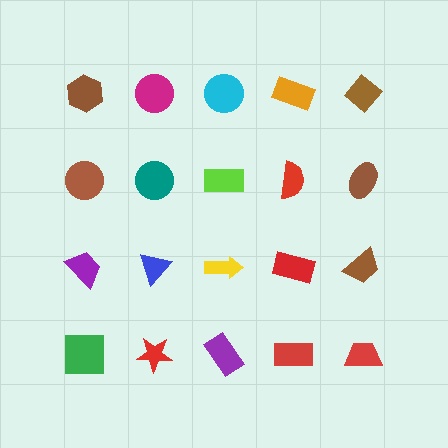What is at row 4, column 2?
A red star.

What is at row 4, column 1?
A green square.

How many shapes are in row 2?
5 shapes.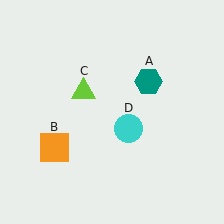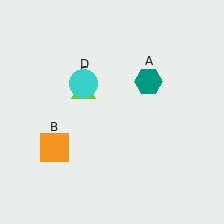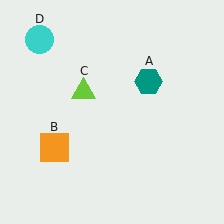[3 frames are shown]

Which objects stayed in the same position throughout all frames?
Teal hexagon (object A) and orange square (object B) and lime triangle (object C) remained stationary.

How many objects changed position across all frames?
1 object changed position: cyan circle (object D).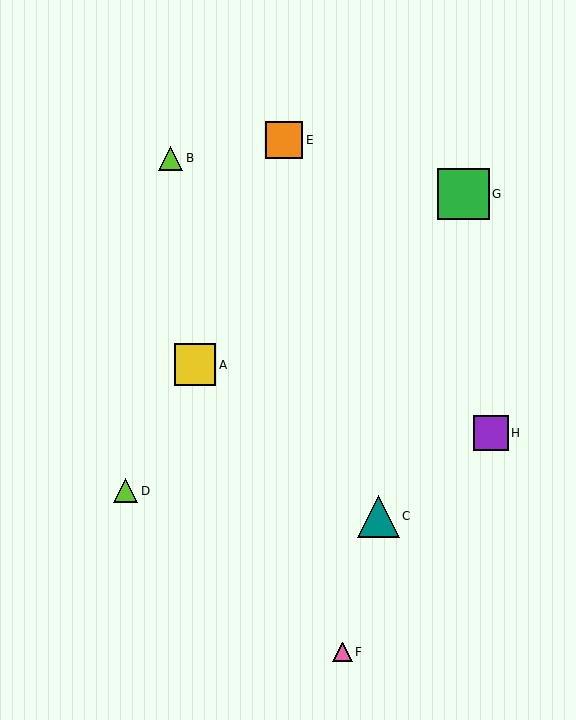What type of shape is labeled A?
Shape A is a yellow square.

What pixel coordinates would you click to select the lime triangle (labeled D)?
Click at (125, 491) to select the lime triangle D.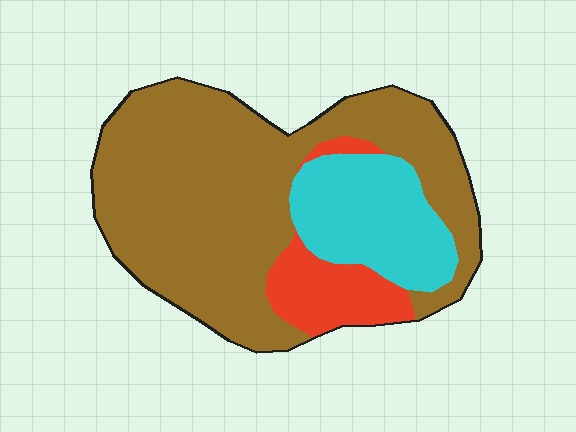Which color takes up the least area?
Red, at roughly 10%.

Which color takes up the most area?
Brown, at roughly 65%.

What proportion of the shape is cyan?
Cyan covers 20% of the shape.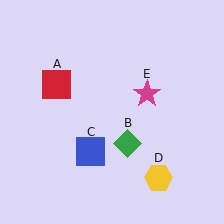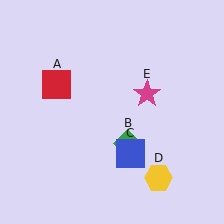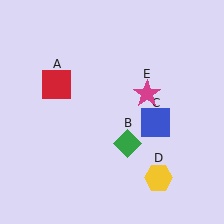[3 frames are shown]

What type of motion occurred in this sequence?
The blue square (object C) rotated counterclockwise around the center of the scene.